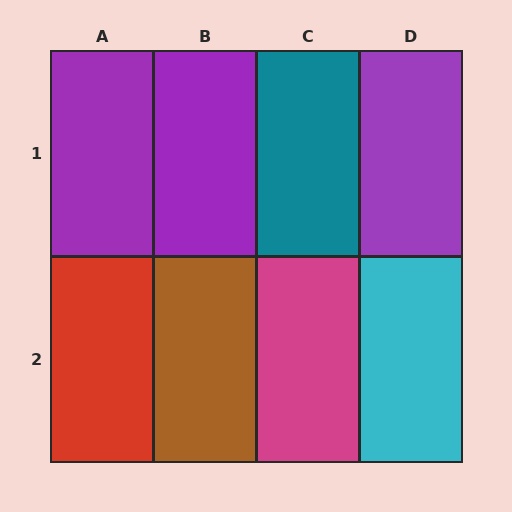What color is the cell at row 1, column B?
Purple.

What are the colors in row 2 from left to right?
Red, brown, magenta, cyan.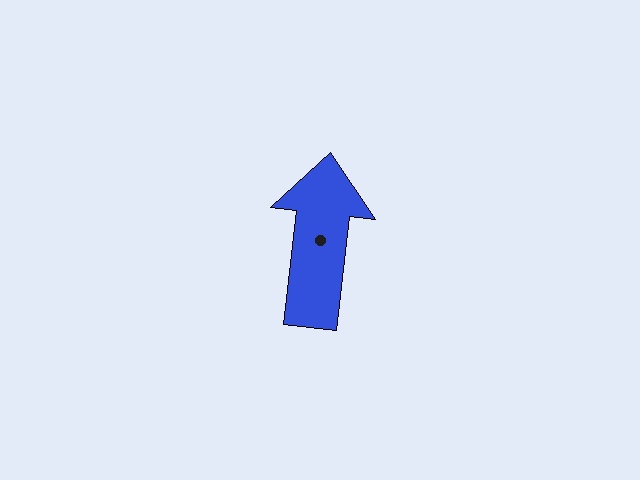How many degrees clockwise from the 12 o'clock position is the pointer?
Approximately 7 degrees.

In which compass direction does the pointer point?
North.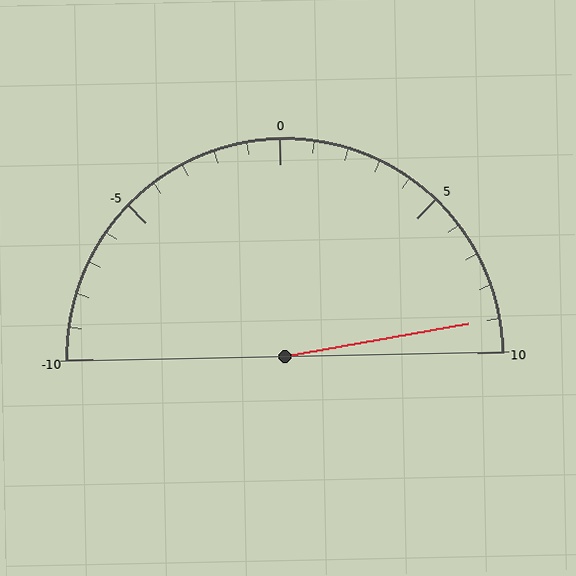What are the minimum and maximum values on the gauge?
The gauge ranges from -10 to 10.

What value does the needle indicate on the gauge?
The needle indicates approximately 9.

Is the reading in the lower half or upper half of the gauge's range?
The reading is in the upper half of the range (-10 to 10).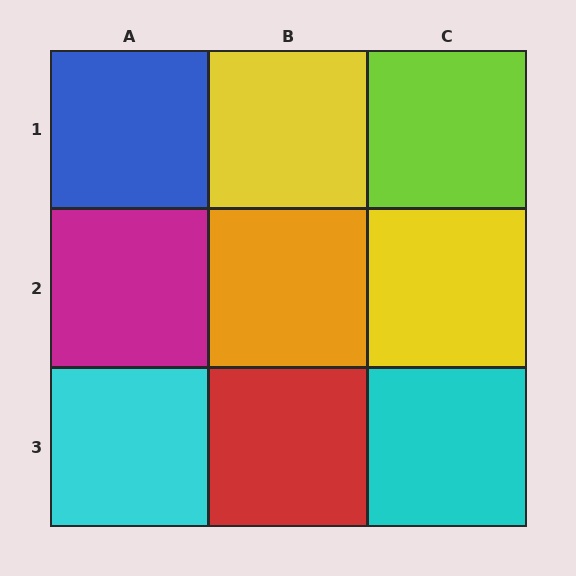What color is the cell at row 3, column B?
Red.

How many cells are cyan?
2 cells are cyan.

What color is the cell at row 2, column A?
Magenta.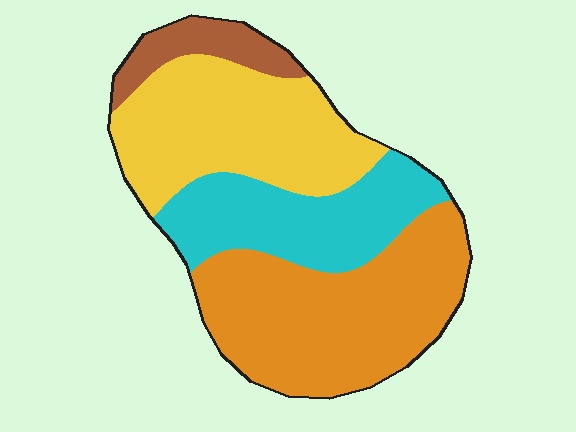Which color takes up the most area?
Orange, at roughly 40%.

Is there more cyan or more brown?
Cyan.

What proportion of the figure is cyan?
Cyan takes up about one quarter (1/4) of the figure.